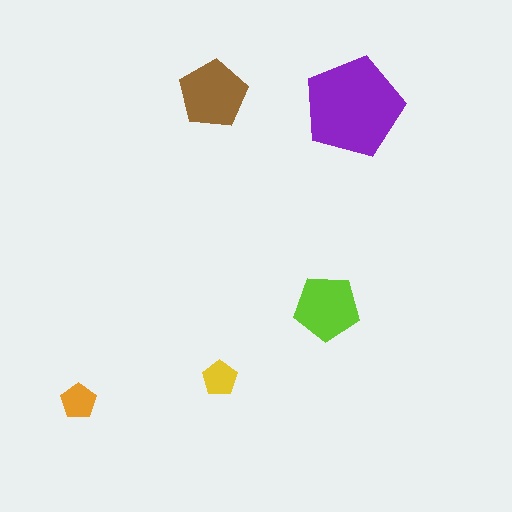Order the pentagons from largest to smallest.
the purple one, the brown one, the lime one, the orange one, the yellow one.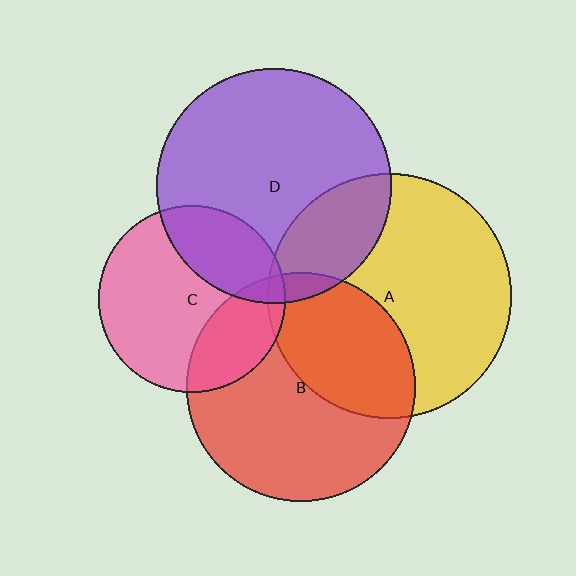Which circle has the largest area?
Circle A (yellow).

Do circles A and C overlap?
Yes.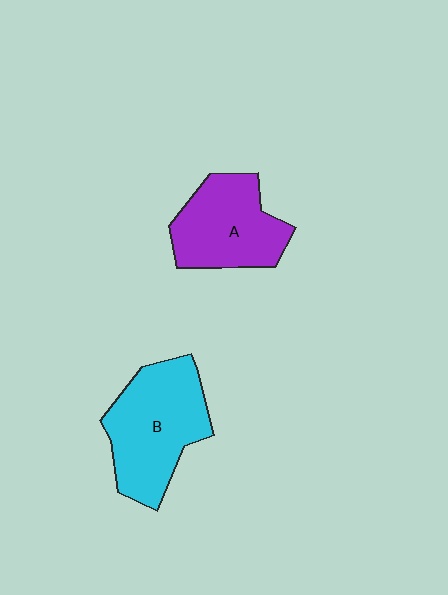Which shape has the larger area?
Shape B (cyan).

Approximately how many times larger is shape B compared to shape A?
Approximately 1.2 times.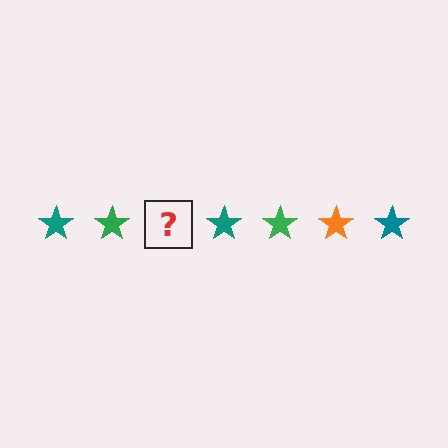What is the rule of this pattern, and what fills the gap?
The rule is that the pattern cycles through teal, green, orange stars. The gap should be filled with an orange star.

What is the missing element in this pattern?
The missing element is an orange star.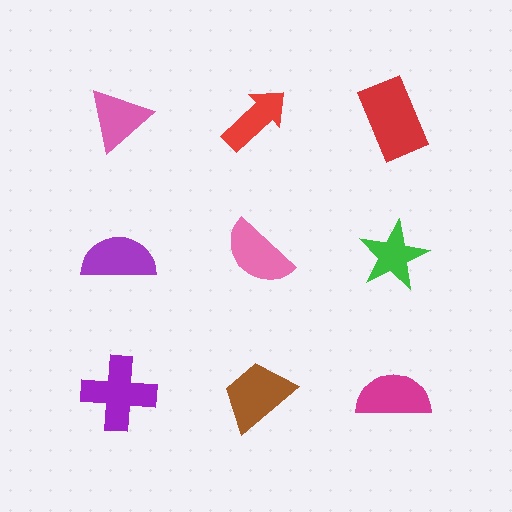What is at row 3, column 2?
A brown trapezoid.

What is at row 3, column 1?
A purple cross.